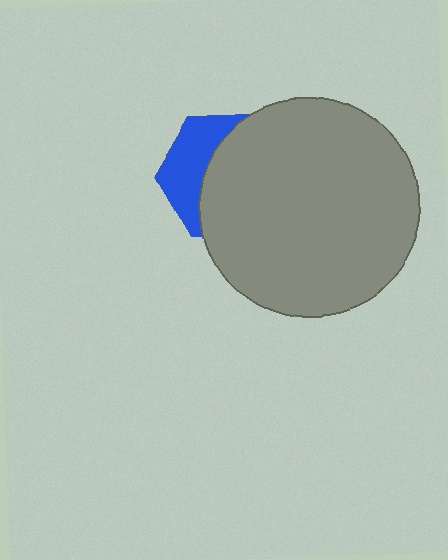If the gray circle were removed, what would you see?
You would see the complete blue hexagon.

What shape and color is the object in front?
The object in front is a gray circle.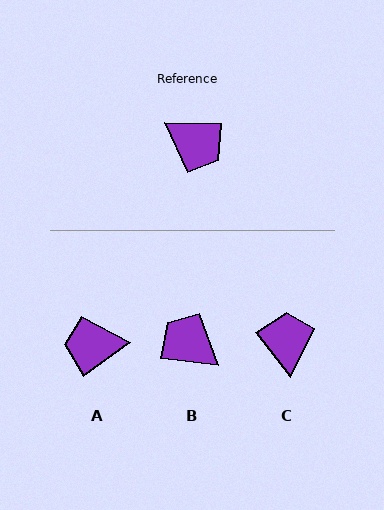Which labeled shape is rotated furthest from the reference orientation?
B, about 175 degrees away.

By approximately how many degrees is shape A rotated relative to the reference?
Approximately 144 degrees clockwise.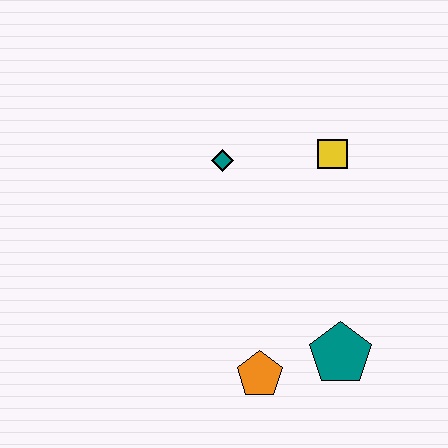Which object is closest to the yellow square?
The teal diamond is closest to the yellow square.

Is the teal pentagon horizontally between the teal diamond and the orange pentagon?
No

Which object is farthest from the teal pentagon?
The teal diamond is farthest from the teal pentagon.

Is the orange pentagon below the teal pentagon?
Yes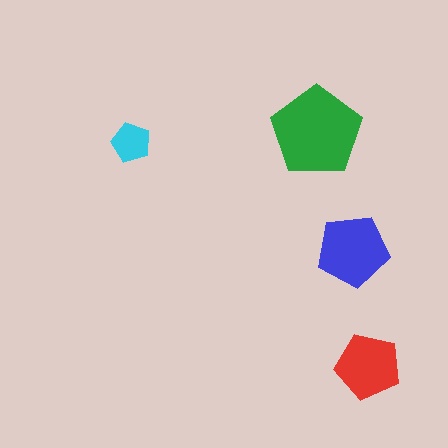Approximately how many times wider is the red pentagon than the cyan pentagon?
About 1.5 times wider.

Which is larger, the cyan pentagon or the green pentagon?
The green one.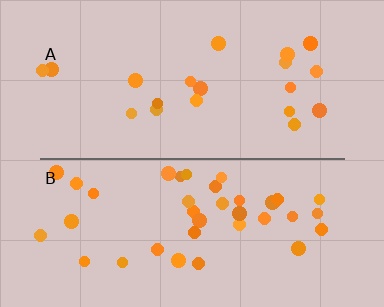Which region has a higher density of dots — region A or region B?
B (the bottom).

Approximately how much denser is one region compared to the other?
Approximately 1.9× — region B over region A.